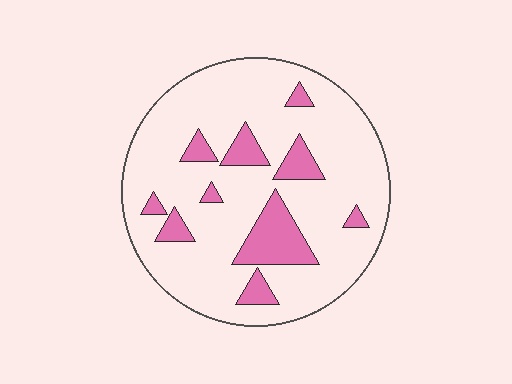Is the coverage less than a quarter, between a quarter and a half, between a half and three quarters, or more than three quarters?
Less than a quarter.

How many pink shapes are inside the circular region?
10.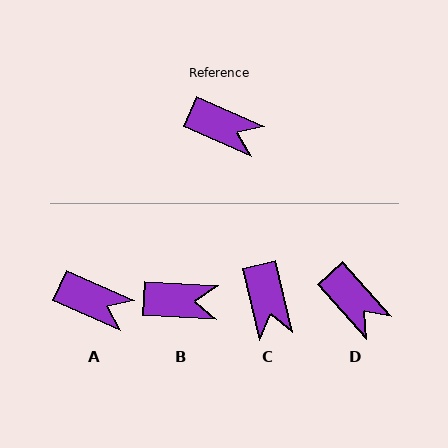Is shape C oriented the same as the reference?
No, it is off by about 53 degrees.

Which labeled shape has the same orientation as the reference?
A.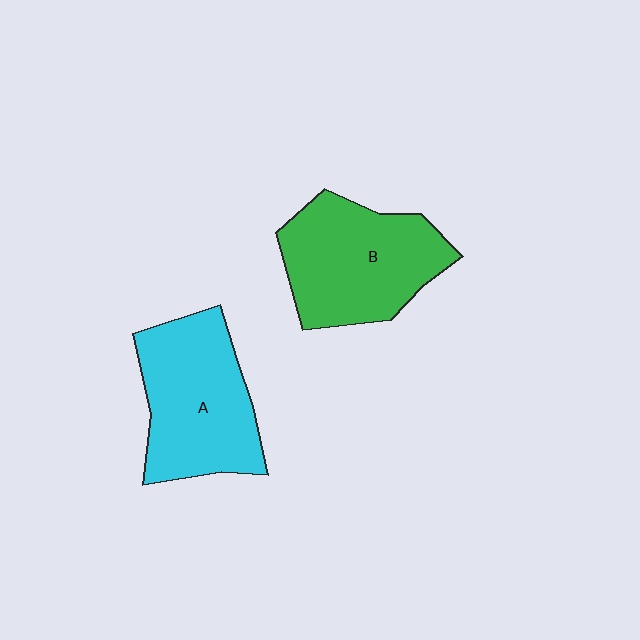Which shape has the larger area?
Shape B (green).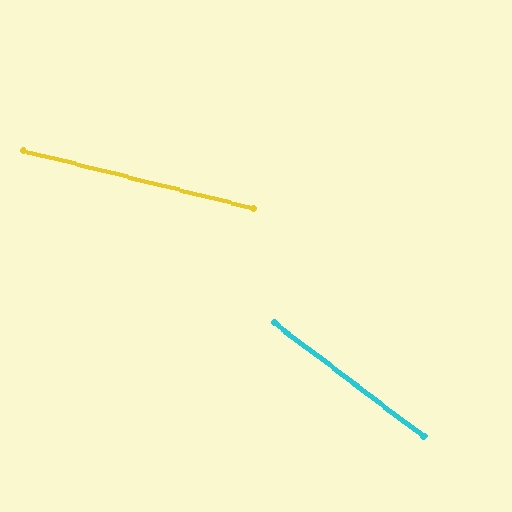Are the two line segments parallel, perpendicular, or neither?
Neither parallel nor perpendicular — they differ by about 23°.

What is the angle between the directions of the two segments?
Approximately 23 degrees.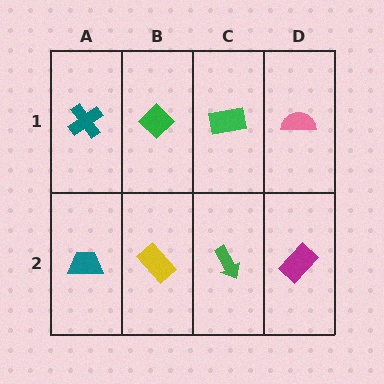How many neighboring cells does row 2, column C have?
3.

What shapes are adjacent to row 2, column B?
A green diamond (row 1, column B), a teal trapezoid (row 2, column A), a green arrow (row 2, column C).